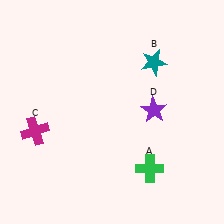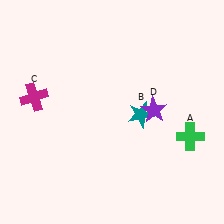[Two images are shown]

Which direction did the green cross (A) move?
The green cross (A) moved right.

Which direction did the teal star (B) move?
The teal star (B) moved down.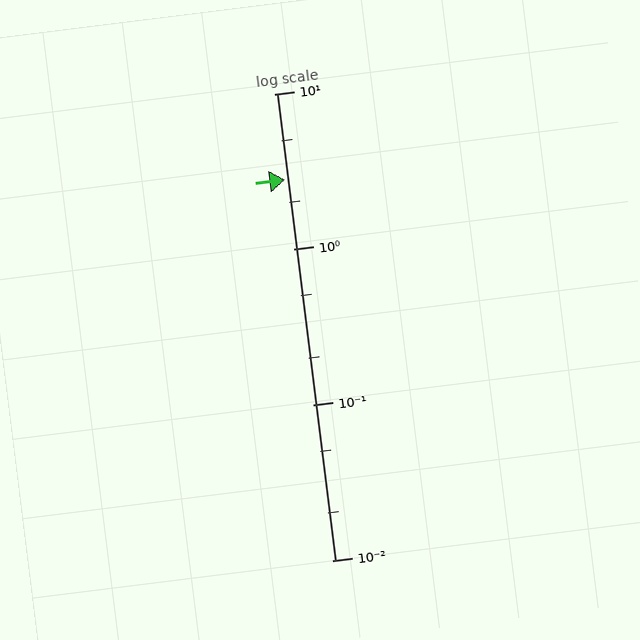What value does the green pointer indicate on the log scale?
The pointer indicates approximately 2.8.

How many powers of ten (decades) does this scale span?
The scale spans 3 decades, from 0.01 to 10.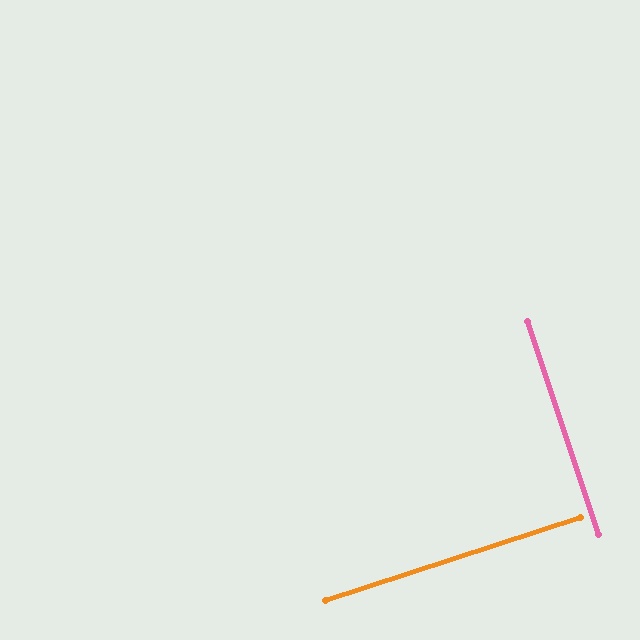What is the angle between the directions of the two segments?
Approximately 90 degrees.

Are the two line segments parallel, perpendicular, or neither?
Perpendicular — they meet at approximately 90°.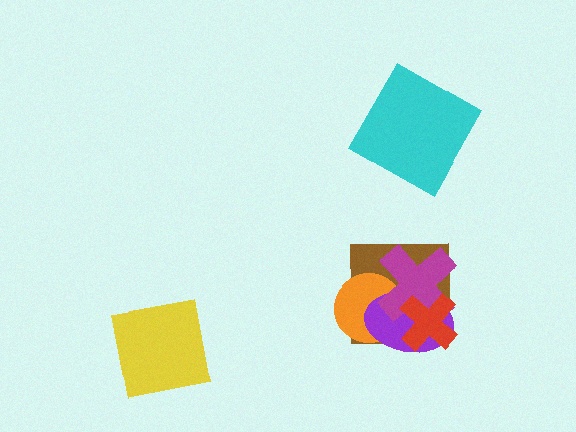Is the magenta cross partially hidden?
Yes, it is partially covered by another shape.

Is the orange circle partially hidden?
Yes, it is partially covered by another shape.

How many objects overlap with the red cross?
3 objects overlap with the red cross.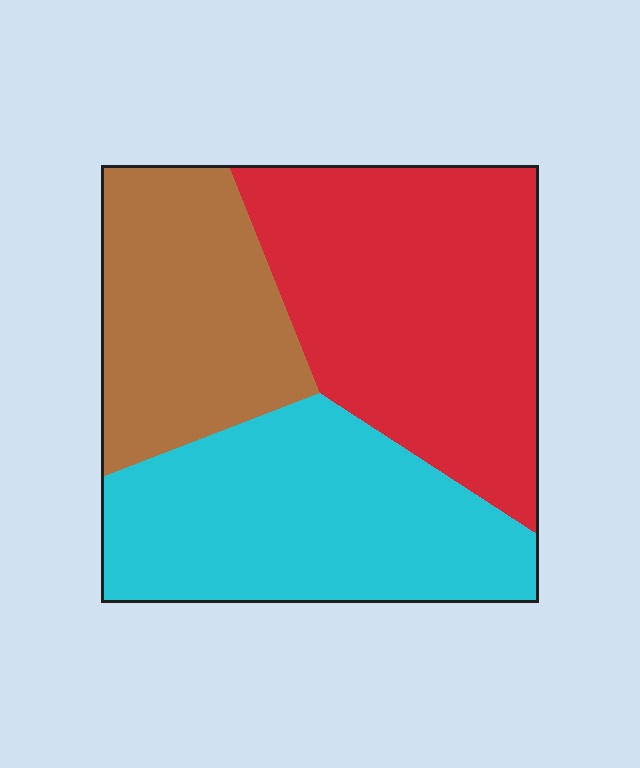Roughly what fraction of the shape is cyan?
Cyan covers around 35% of the shape.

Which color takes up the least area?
Brown, at roughly 25%.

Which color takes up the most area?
Red, at roughly 40%.